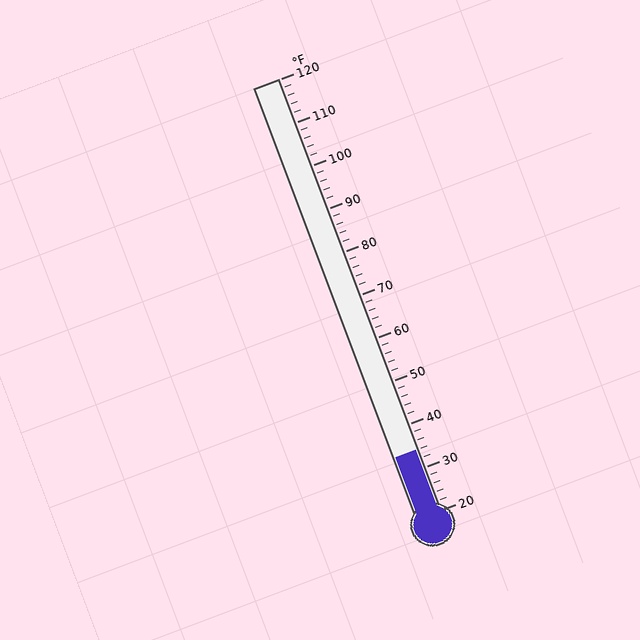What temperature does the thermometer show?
The thermometer shows approximately 34°F.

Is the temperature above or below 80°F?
The temperature is below 80°F.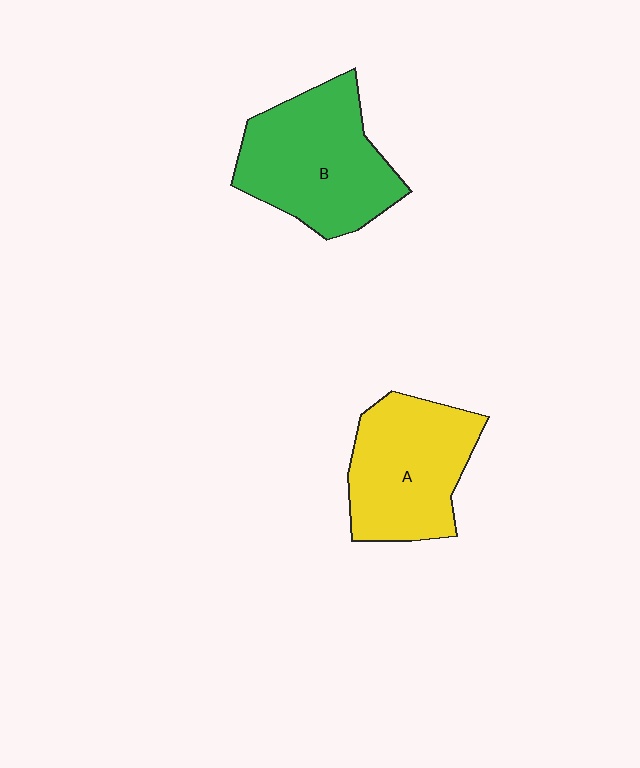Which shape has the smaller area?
Shape A (yellow).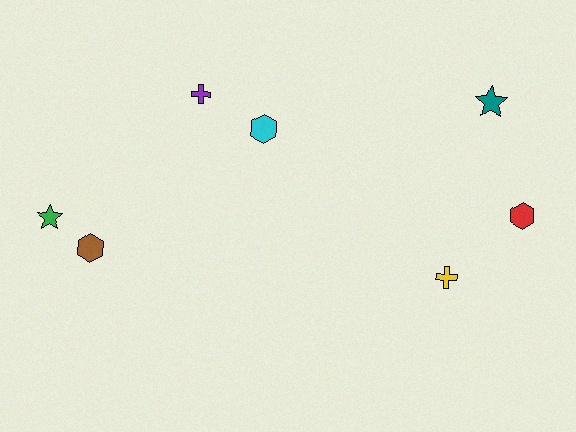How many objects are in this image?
There are 7 objects.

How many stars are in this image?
There are 2 stars.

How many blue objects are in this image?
There are no blue objects.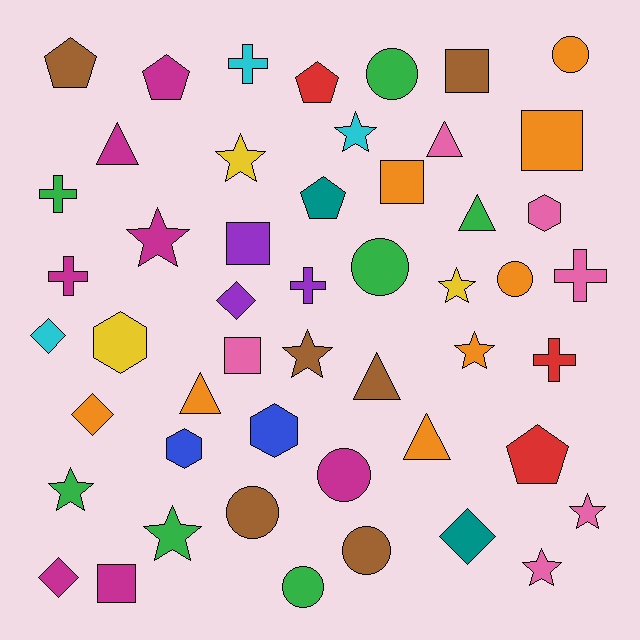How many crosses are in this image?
There are 6 crosses.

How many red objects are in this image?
There are 3 red objects.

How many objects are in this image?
There are 50 objects.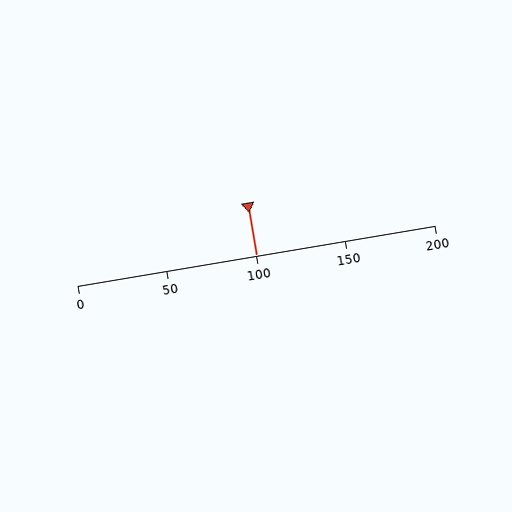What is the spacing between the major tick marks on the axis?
The major ticks are spaced 50 apart.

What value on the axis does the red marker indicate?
The marker indicates approximately 100.